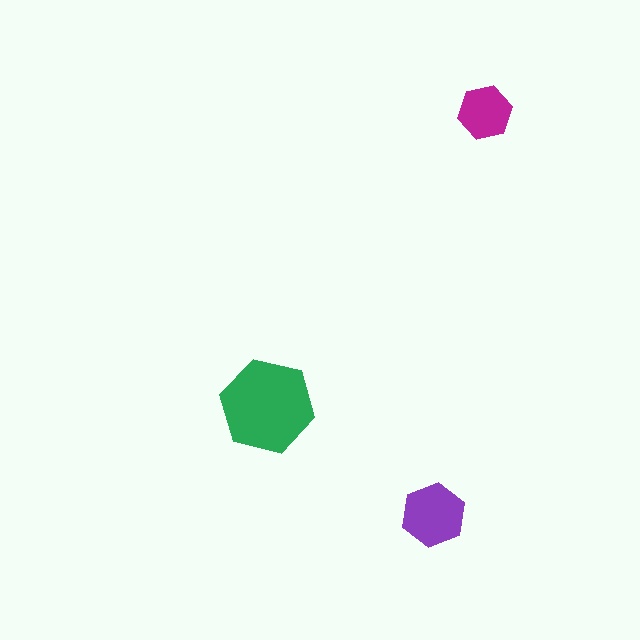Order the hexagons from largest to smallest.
the green one, the purple one, the magenta one.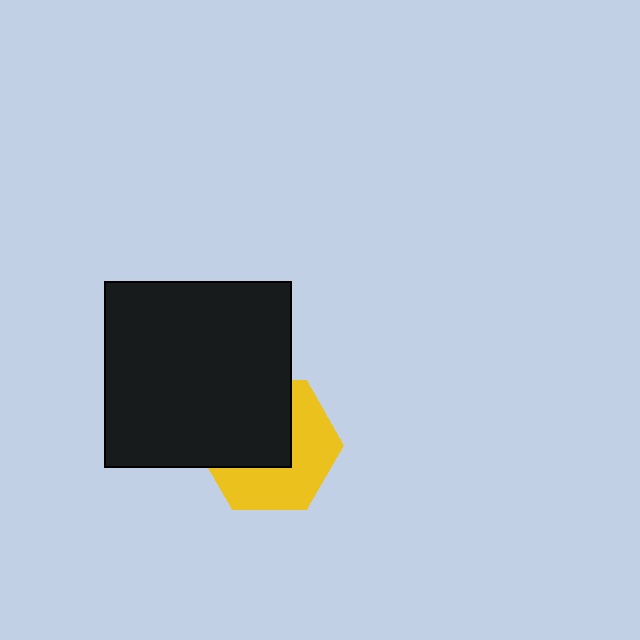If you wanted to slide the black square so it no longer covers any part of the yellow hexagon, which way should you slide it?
Slide it toward the upper-left — that is the most direct way to separate the two shapes.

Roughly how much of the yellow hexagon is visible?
About half of it is visible (roughly 51%).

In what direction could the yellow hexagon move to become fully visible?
The yellow hexagon could move toward the lower-right. That would shift it out from behind the black square entirely.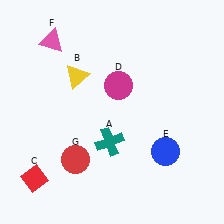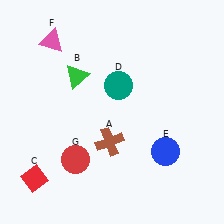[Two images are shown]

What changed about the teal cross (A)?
In Image 1, A is teal. In Image 2, it changed to brown.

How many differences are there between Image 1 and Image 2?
There are 3 differences between the two images.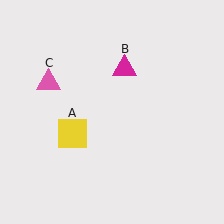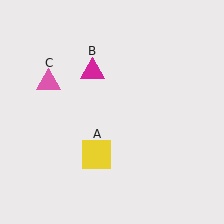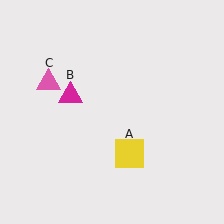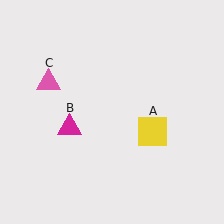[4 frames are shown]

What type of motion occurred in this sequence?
The yellow square (object A), magenta triangle (object B) rotated counterclockwise around the center of the scene.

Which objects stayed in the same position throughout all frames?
Pink triangle (object C) remained stationary.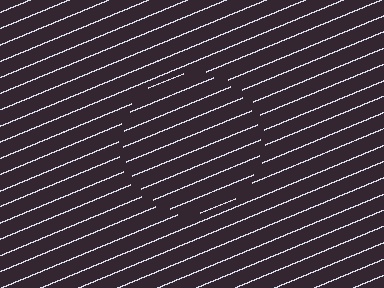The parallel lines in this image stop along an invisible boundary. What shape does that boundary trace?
An illusory circle. The interior of the shape contains the same grating, shifted by half a period — the contour is defined by the phase discontinuity where line-ends from the inner and outer gratings abut.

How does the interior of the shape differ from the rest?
The interior of the shape contains the same grating, shifted by half a period — the contour is defined by the phase discontinuity where line-ends from the inner and outer gratings abut.